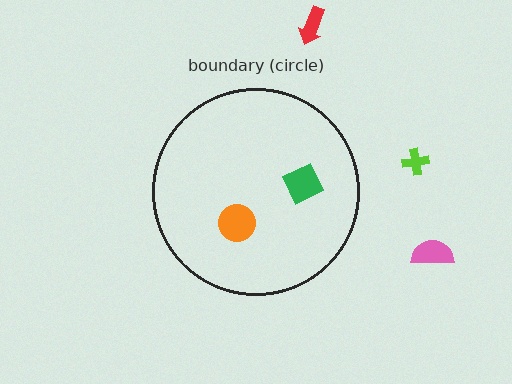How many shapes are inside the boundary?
2 inside, 3 outside.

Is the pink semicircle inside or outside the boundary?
Outside.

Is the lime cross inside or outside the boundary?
Outside.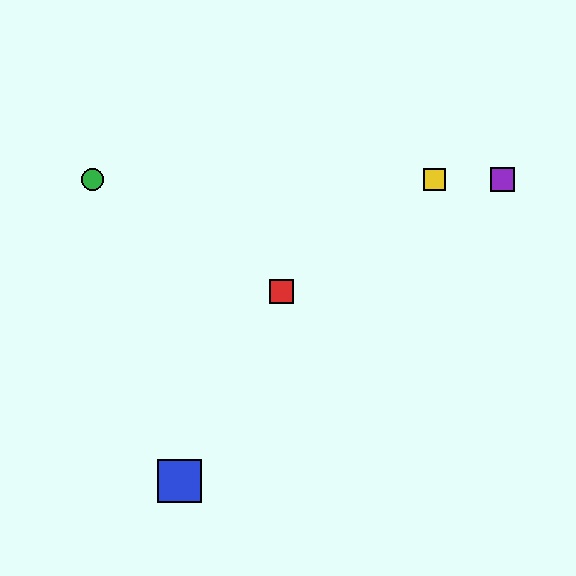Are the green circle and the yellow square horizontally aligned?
Yes, both are at y≈179.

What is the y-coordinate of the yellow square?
The yellow square is at y≈179.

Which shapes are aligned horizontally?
The green circle, the yellow square, the purple square are aligned horizontally.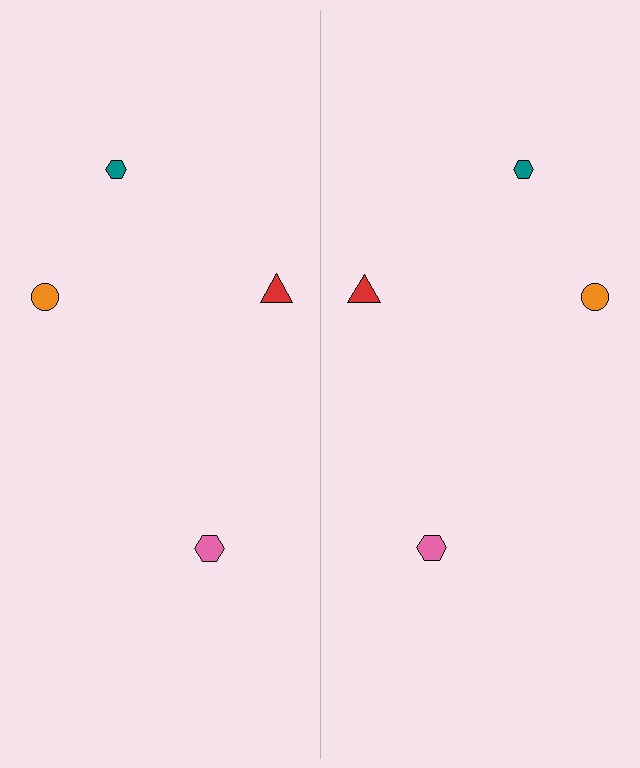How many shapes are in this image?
There are 8 shapes in this image.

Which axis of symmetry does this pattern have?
The pattern has a vertical axis of symmetry running through the center of the image.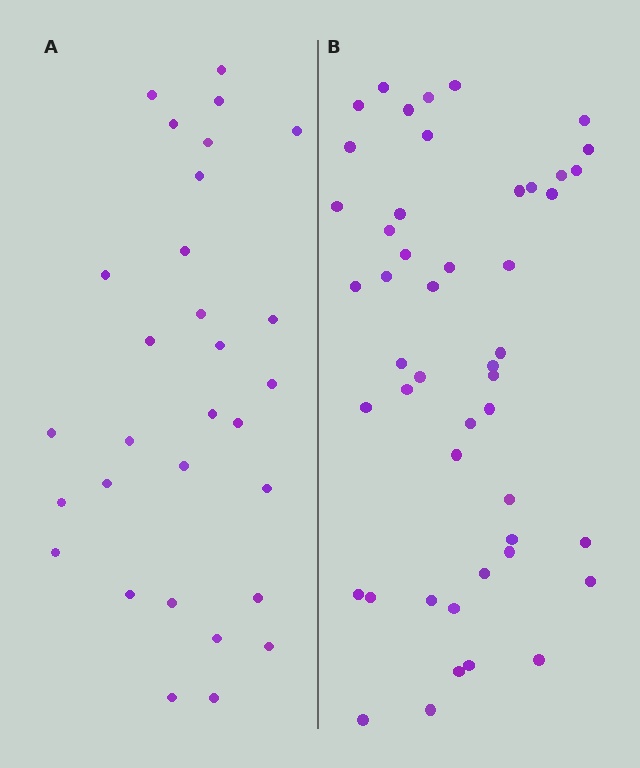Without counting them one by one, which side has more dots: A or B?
Region B (the right region) has more dots.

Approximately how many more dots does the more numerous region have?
Region B has approximately 20 more dots than region A.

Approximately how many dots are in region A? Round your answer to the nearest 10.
About 30 dots.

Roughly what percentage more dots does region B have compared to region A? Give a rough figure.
About 60% more.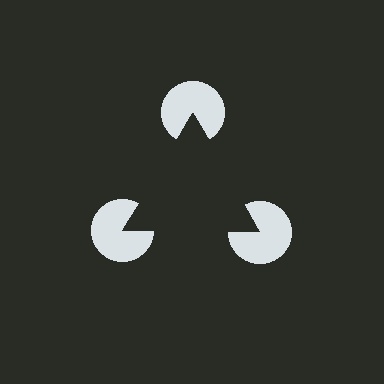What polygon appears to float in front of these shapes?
An illusory triangle — its edges are inferred from the aligned wedge cuts in the pac-man discs, not physically drawn.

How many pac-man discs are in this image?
There are 3 — one at each vertex of the illusory triangle.